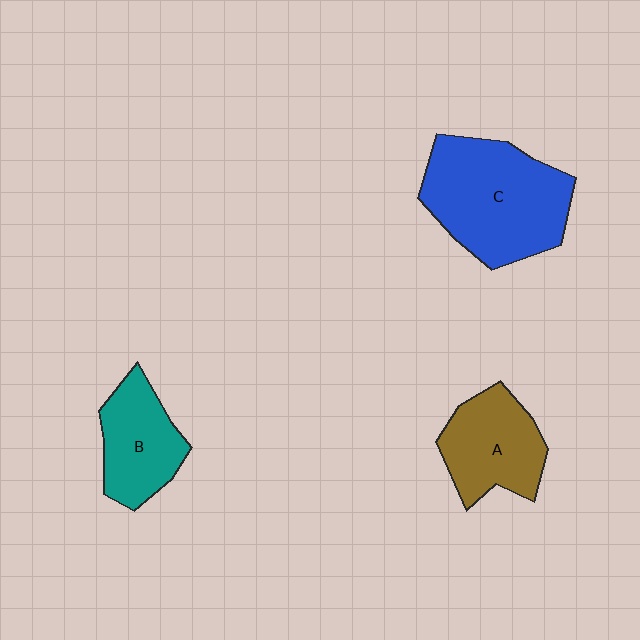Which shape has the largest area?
Shape C (blue).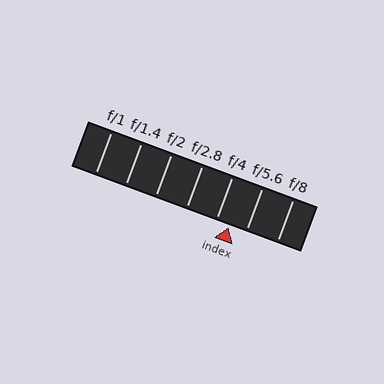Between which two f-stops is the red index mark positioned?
The index mark is between f/4 and f/5.6.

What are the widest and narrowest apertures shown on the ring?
The widest aperture shown is f/1 and the narrowest is f/8.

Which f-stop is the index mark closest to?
The index mark is closest to f/4.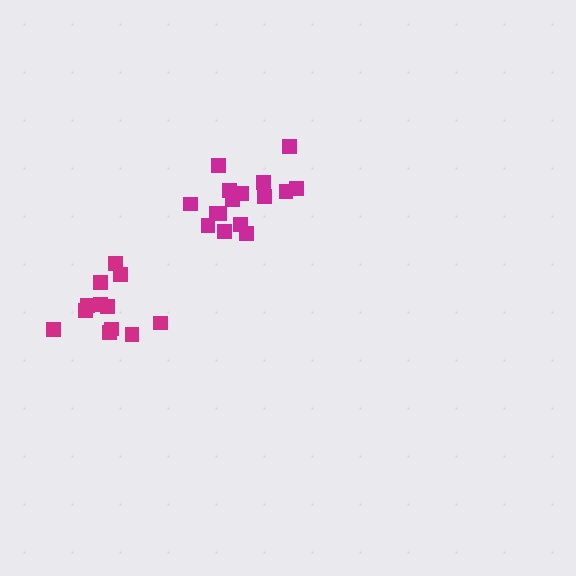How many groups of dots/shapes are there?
There are 2 groups.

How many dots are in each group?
Group 1: 16 dots, Group 2: 12 dots (28 total).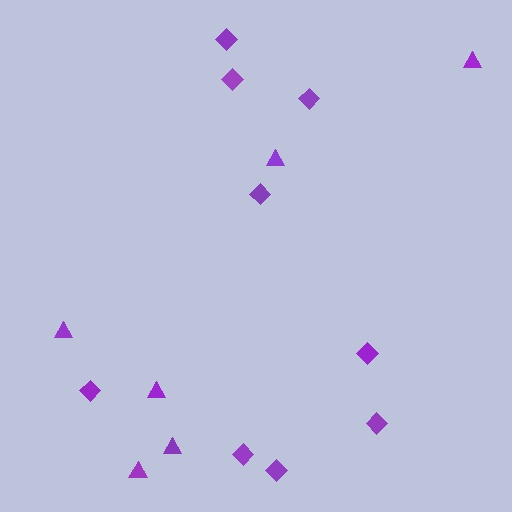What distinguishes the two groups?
There are 2 groups: one group of triangles (6) and one group of diamonds (9).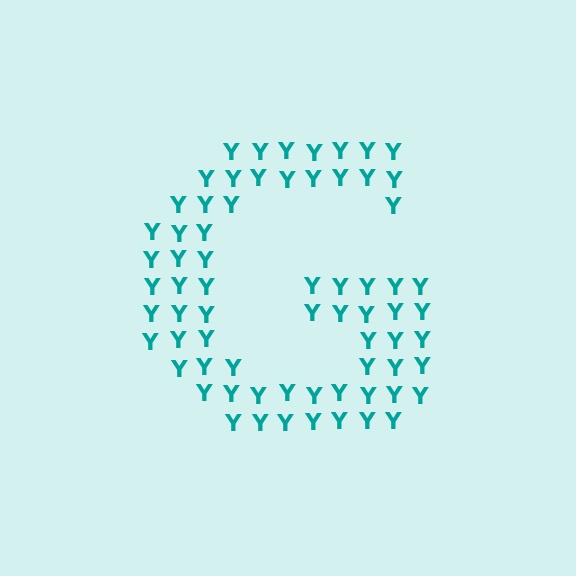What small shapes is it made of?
It is made of small letter Y's.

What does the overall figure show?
The overall figure shows the letter G.